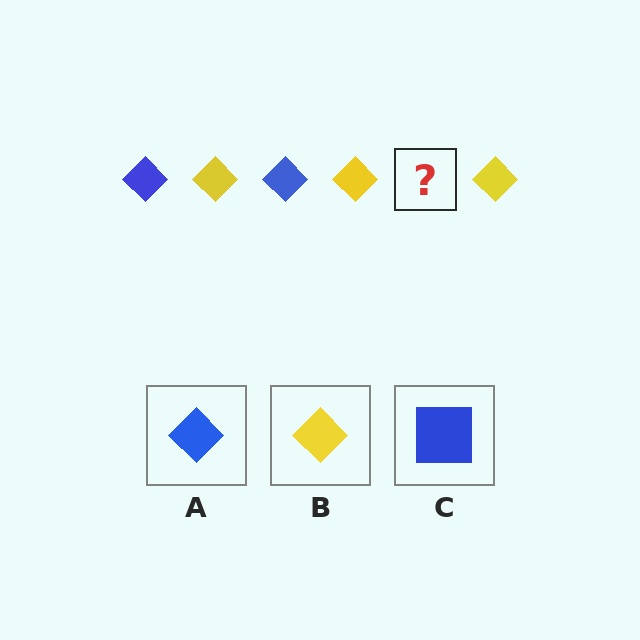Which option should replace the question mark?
Option A.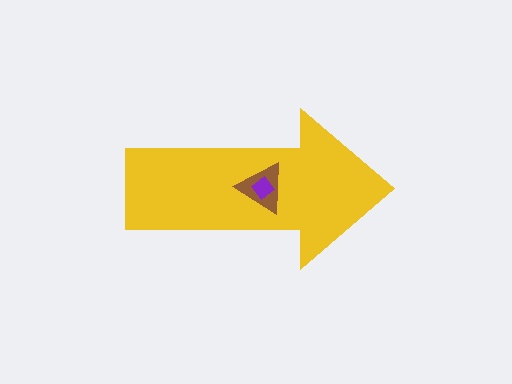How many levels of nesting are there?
3.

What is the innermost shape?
The purple diamond.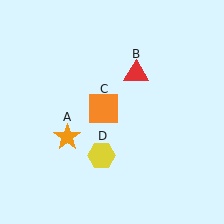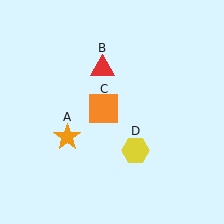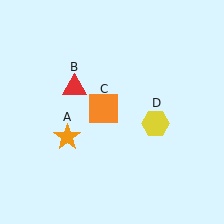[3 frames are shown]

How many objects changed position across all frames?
2 objects changed position: red triangle (object B), yellow hexagon (object D).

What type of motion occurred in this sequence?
The red triangle (object B), yellow hexagon (object D) rotated counterclockwise around the center of the scene.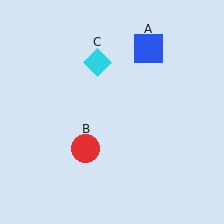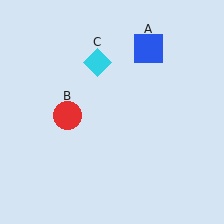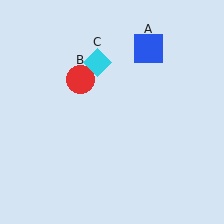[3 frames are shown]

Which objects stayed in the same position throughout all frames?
Blue square (object A) and cyan diamond (object C) remained stationary.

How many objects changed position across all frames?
1 object changed position: red circle (object B).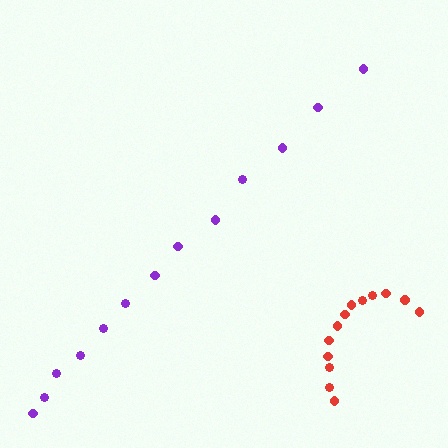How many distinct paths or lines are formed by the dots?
There are 2 distinct paths.